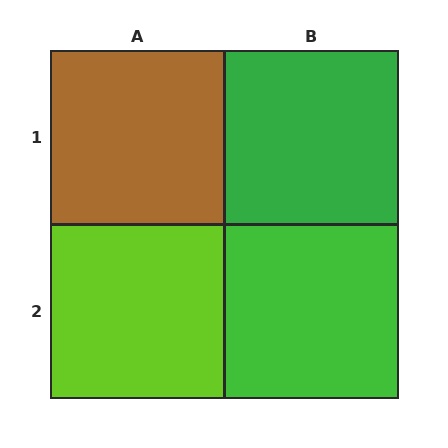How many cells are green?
2 cells are green.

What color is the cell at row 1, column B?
Green.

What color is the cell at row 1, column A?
Brown.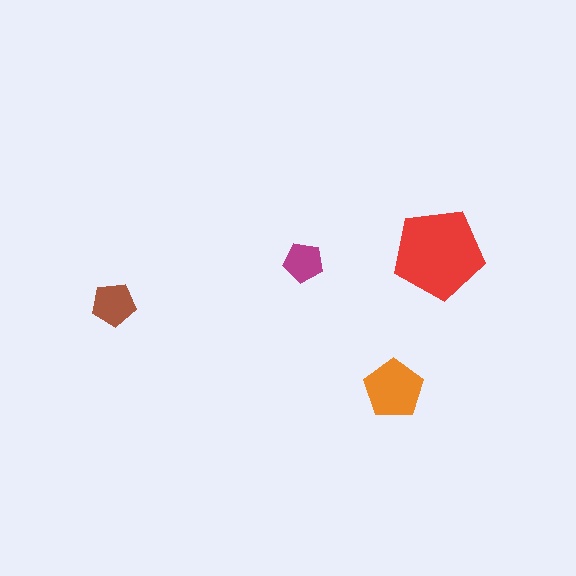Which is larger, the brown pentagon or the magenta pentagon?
The brown one.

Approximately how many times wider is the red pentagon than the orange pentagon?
About 1.5 times wider.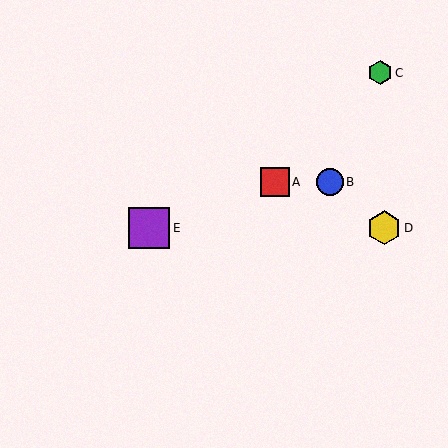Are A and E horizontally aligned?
No, A is at y≈182 and E is at y≈228.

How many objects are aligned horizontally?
2 objects (A, B) are aligned horizontally.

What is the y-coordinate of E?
Object E is at y≈228.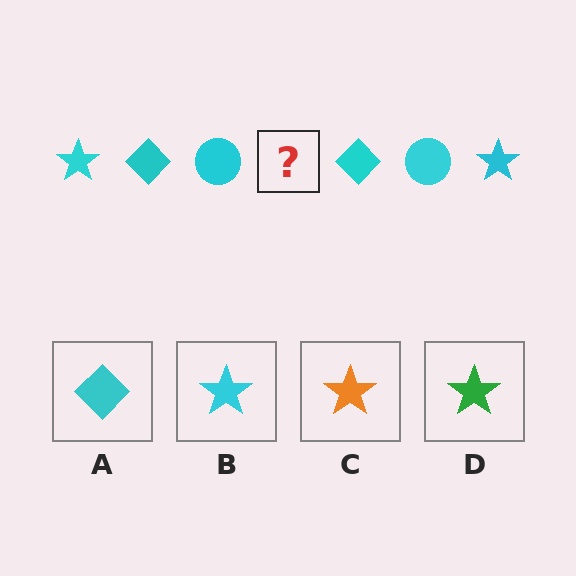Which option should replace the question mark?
Option B.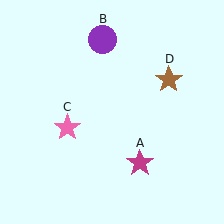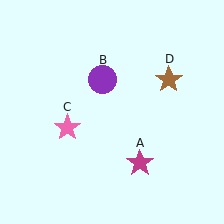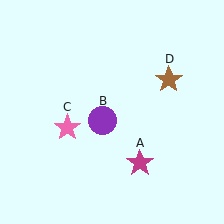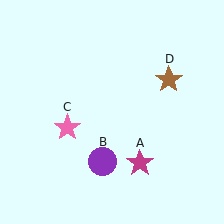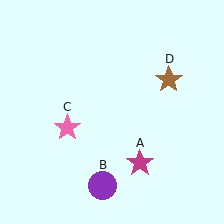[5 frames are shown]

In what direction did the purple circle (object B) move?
The purple circle (object B) moved down.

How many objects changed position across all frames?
1 object changed position: purple circle (object B).